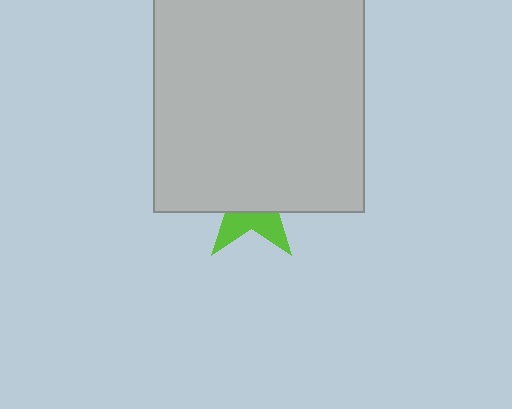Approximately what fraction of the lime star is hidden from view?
Roughly 68% of the lime star is hidden behind the light gray rectangle.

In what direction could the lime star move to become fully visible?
The lime star could move down. That would shift it out from behind the light gray rectangle entirely.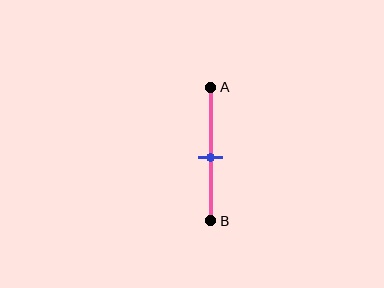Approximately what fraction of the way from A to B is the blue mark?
The blue mark is approximately 50% of the way from A to B.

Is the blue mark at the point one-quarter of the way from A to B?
No, the mark is at about 50% from A, not at the 25% one-quarter point.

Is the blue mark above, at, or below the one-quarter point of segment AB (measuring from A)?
The blue mark is below the one-quarter point of segment AB.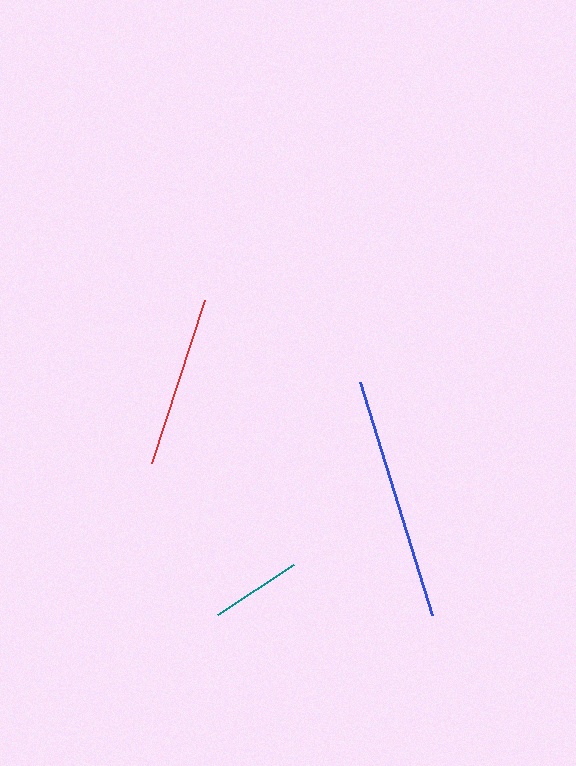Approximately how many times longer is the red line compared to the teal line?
The red line is approximately 1.9 times the length of the teal line.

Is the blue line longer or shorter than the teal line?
The blue line is longer than the teal line.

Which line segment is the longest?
The blue line is the longest at approximately 244 pixels.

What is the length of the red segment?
The red segment is approximately 172 pixels long.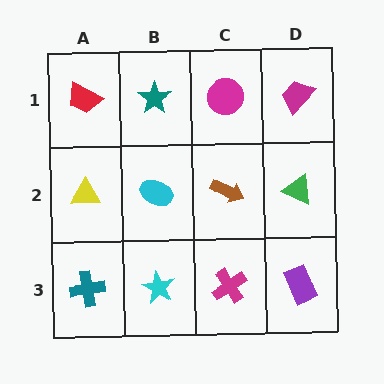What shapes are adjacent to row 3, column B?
A cyan ellipse (row 2, column B), a teal cross (row 3, column A), a magenta cross (row 3, column C).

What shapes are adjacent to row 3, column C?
A brown arrow (row 2, column C), a cyan star (row 3, column B), a purple rectangle (row 3, column D).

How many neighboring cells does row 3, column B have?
3.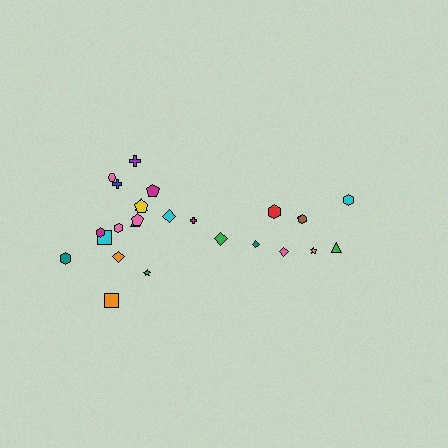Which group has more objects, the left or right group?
The left group.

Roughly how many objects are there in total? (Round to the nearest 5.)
Roughly 25 objects in total.